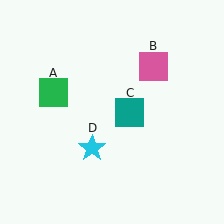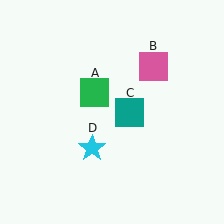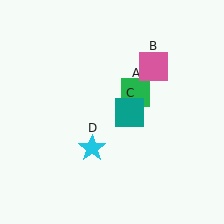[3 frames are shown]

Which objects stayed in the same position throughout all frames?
Pink square (object B) and teal square (object C) and cyan star (object D) remained stationary.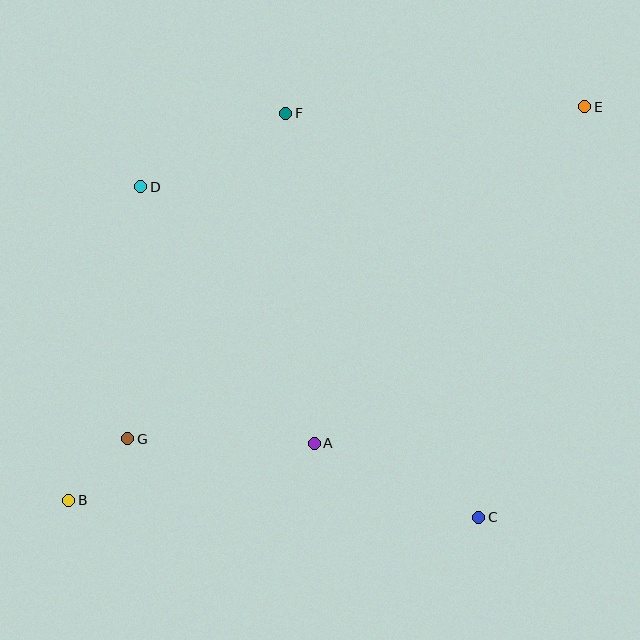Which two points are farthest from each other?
Points B and E are farthest from each other.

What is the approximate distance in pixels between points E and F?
The distance between E and F is approximately 299 pixels.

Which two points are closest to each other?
Points B and G are closest to each other.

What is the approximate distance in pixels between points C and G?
The distance between C and G is approximately 360 pixels.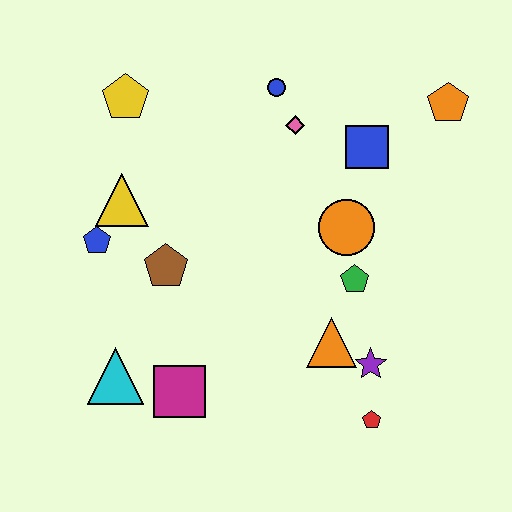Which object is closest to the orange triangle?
The purple star is closest to the orange triangle.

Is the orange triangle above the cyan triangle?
Yes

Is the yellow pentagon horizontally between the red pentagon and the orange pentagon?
No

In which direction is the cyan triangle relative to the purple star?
The cyan triangle is to the left of the purple star.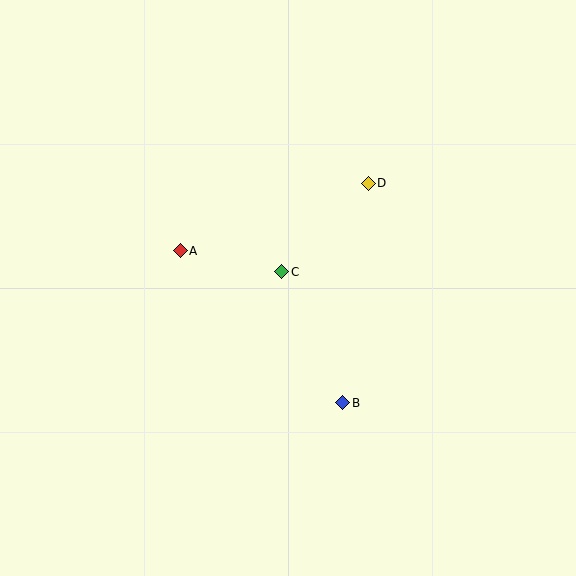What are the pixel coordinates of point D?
Point D is at (368, 183).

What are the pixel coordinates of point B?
Point B is at (343, 403).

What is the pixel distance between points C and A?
The distance between C and A is 104 pixels.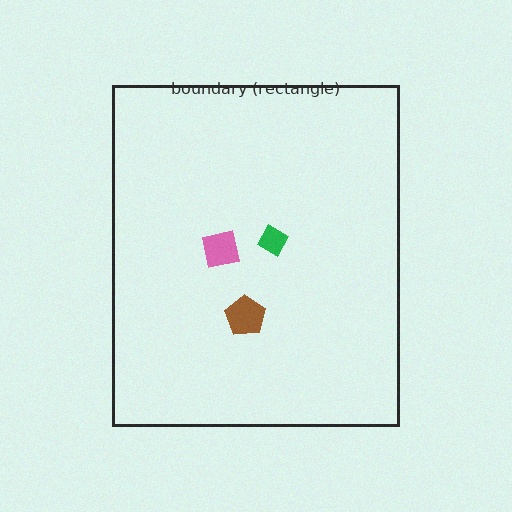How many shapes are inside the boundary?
3 inside, 0 outside.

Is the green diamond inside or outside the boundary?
Inside.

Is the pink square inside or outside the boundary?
Inside.